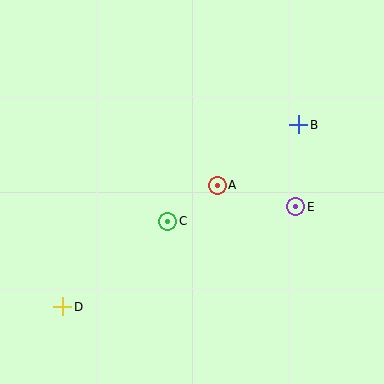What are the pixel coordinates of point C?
Point C is at (168, 221).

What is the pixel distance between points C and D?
The distance between C and D is 135 pixels.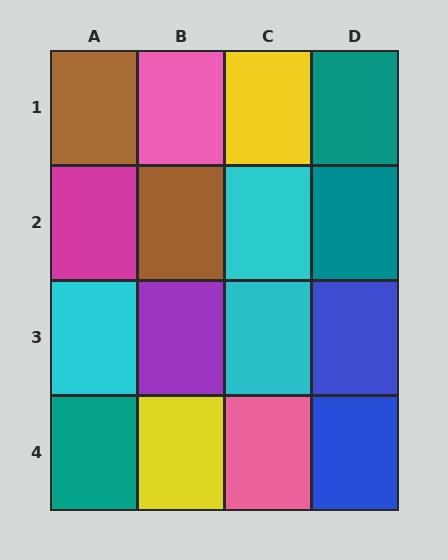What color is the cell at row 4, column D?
Blue.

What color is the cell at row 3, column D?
Blue.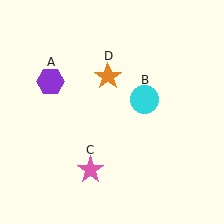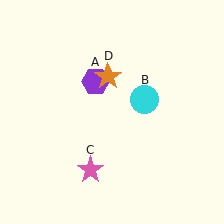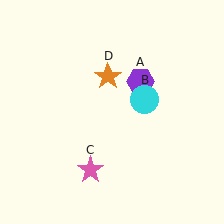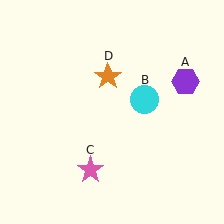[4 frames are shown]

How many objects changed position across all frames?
1 object changed position: purple hexagon (object A).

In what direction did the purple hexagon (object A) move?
The purple hexagon (object A) moved right.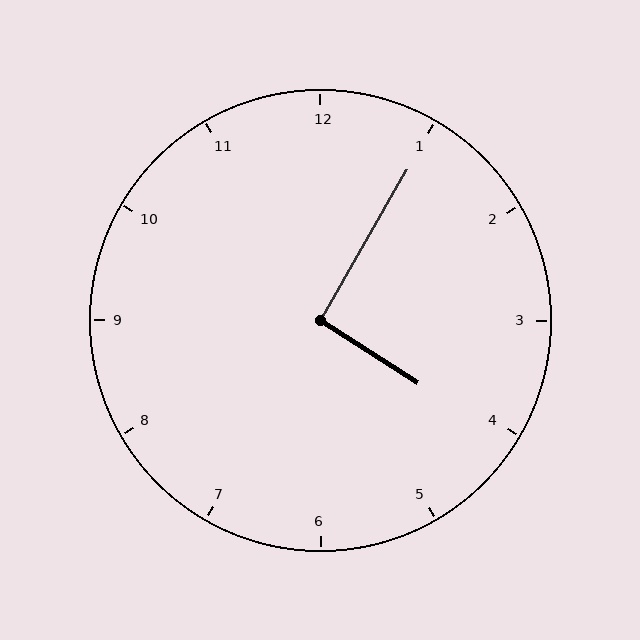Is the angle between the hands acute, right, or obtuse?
It is right.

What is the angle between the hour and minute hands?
Approximately 92 degrees.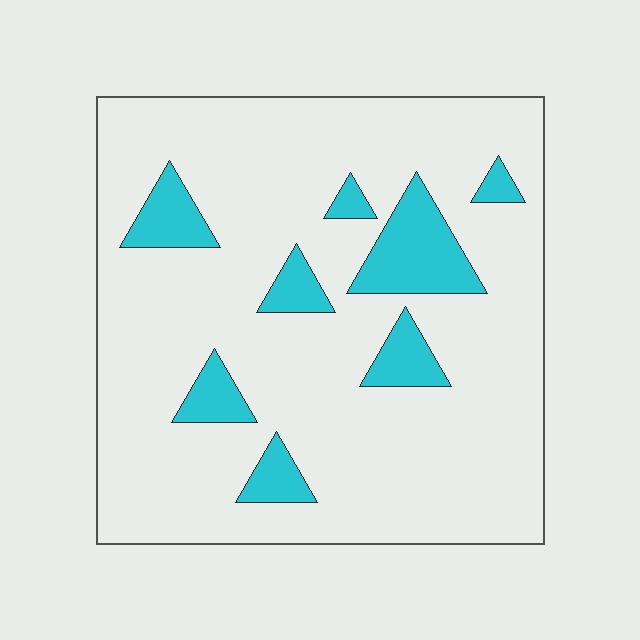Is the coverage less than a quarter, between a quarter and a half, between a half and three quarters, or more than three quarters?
Less than a quarter.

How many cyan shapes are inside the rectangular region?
8.